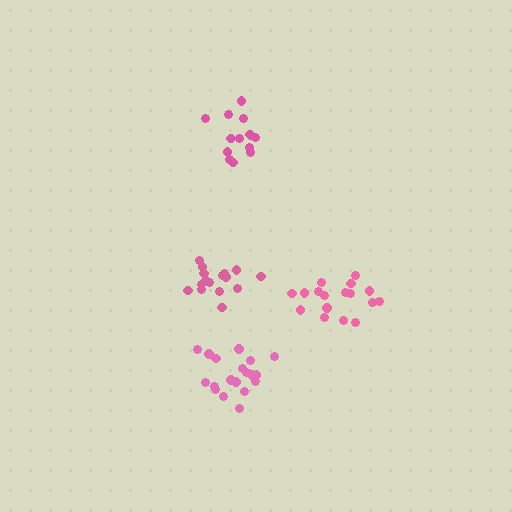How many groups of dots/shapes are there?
There are 4 groups.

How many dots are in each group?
Group 1: 19 dots, Group 2: 17 dots, Group 3: 16 dots, Group 4: 14 dots (66 total).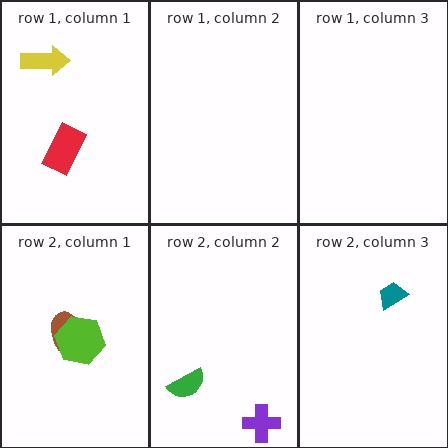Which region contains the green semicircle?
The row 2, column 2 region.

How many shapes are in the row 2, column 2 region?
2.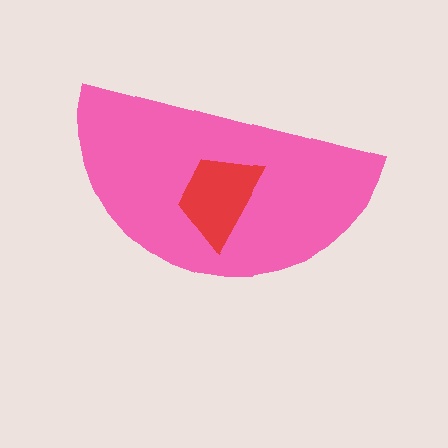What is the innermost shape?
The red trapezoid.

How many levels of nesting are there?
2.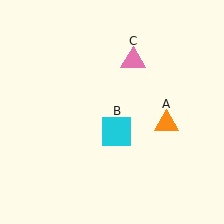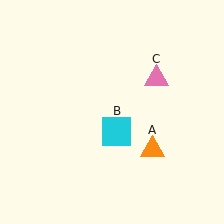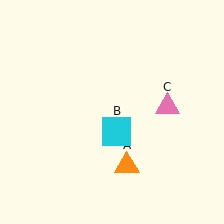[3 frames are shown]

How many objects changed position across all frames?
2 objects changed position: orange triangle (object A), pink triangle (object C).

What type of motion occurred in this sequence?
The orange triangle (object A), pink triangle (object C) rotated clockwise around the center of the scene.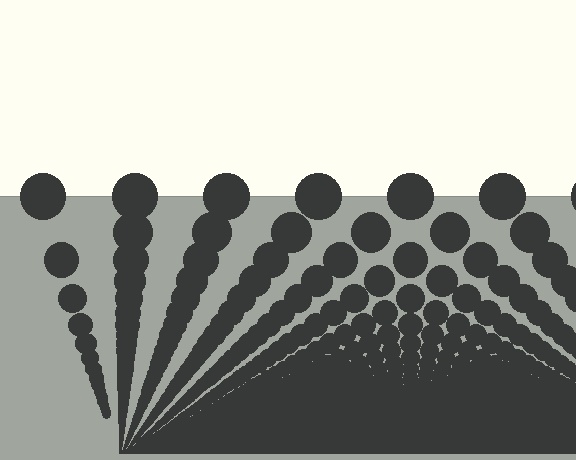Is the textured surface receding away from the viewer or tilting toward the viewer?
The surface appears to tilt toward the viewer. Texture elements get larger and sparser toward the top.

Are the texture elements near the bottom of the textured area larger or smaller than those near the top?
Smaller. The gradient is inverted — elements near the bottom are smaller and denser.